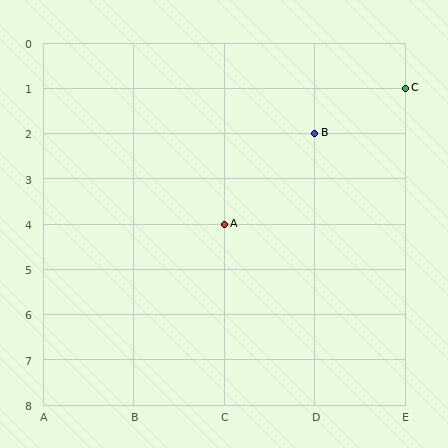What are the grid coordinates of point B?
Point B is at grid coordinates (D, 2).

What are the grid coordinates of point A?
Point A is at grid coordinates (C, 4).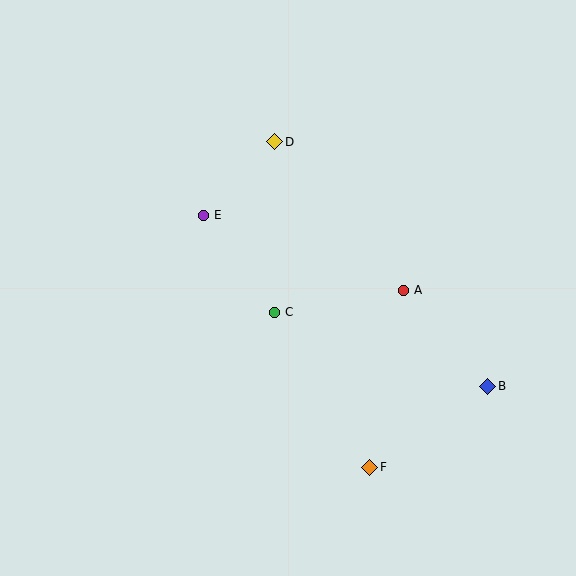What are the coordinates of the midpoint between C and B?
The midpoint between C and B is at (381, 349).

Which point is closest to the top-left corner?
Point E is closest to the top-left corner.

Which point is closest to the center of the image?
Point C at (275, 312) is closest to the center.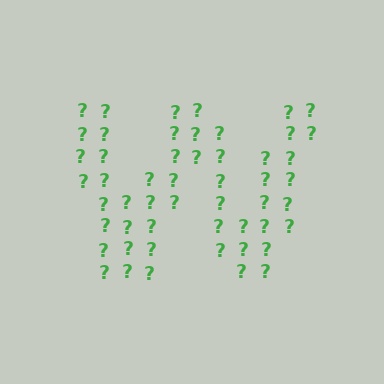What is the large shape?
The large shape is the letter W.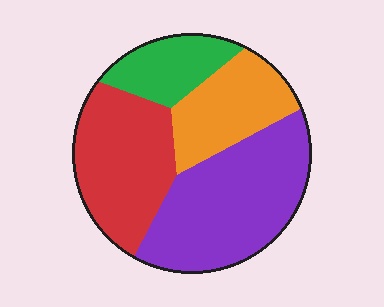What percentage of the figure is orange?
Orange covers around 20% of the figure.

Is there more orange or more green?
Orange.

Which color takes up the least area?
Green, at roughly 15%.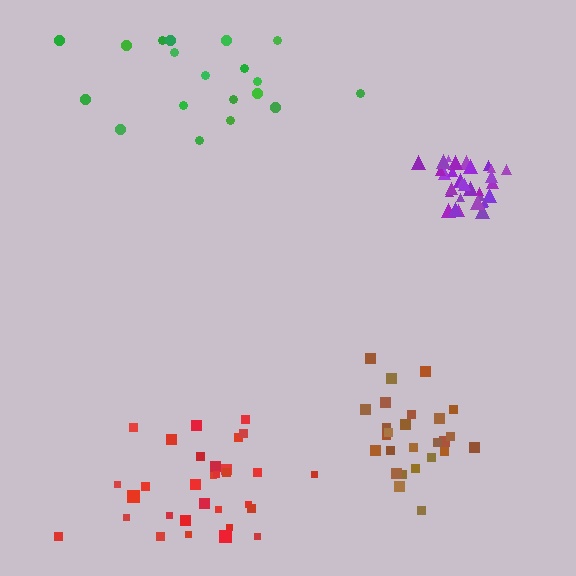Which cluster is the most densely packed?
Purple.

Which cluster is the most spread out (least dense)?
Green.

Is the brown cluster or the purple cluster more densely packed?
Purple.